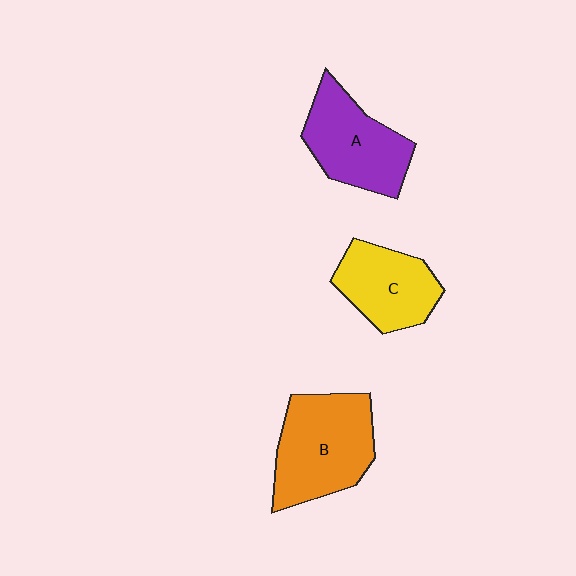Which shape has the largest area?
Shape B (orange).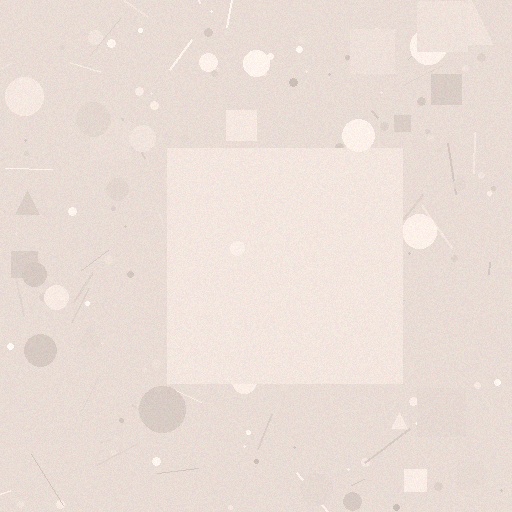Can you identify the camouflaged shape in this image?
The camouflaged shape is a square.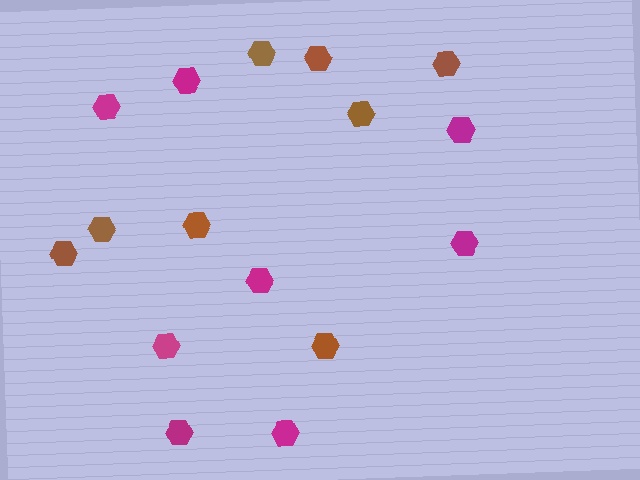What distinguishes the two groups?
There are 2 groups: one group of magenta hexagons (8) and one group of brown hexagons (8).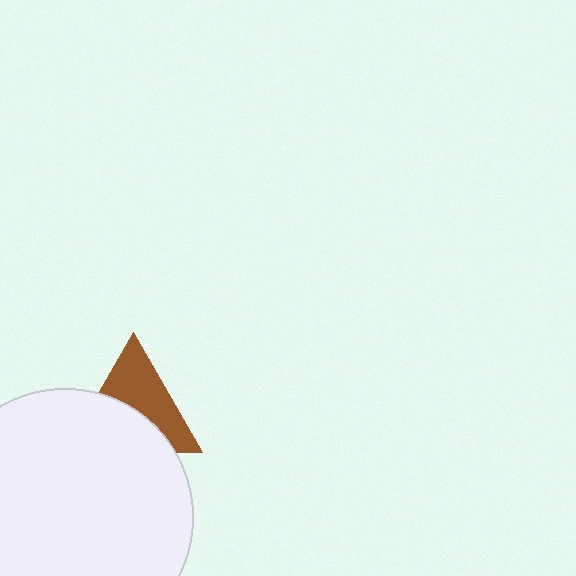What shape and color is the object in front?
The object in front is a white circle.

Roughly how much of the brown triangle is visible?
About half of it is visible (roughly 52%).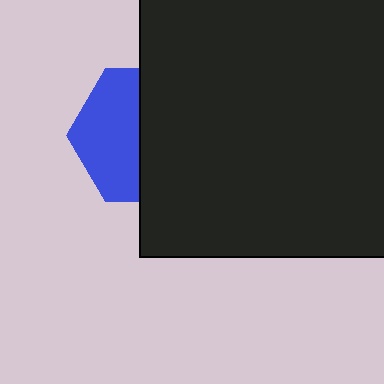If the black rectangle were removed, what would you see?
You would see the complete blue hexagon.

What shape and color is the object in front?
The object in front is a black rectangle.